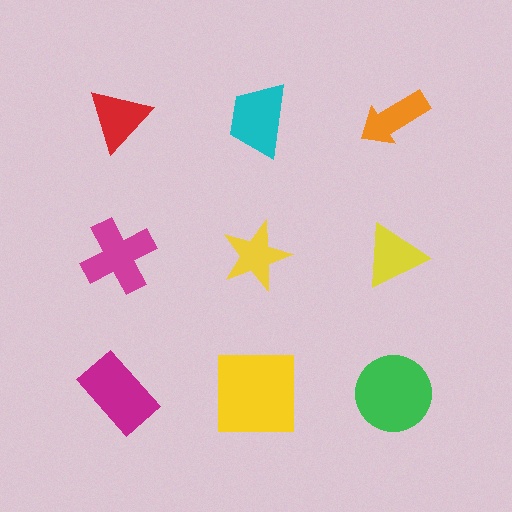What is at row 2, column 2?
A yellow star.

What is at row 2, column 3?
A yellow triangle.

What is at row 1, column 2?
A cyan trapezoid.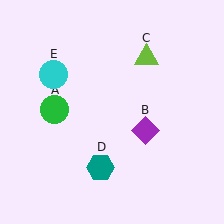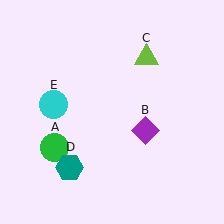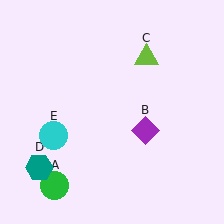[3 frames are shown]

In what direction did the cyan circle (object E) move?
The cyan circle (object E) moved down.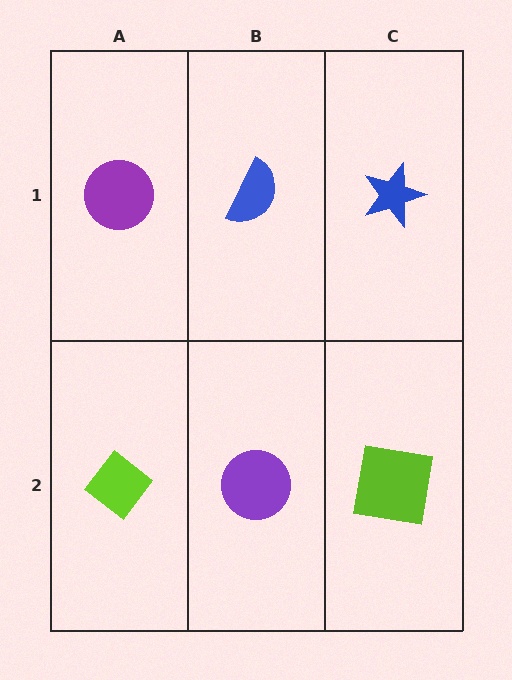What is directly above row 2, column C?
A blue star.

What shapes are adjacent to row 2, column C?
A blue star (row 1, column C), a purple circle (row 2, column B).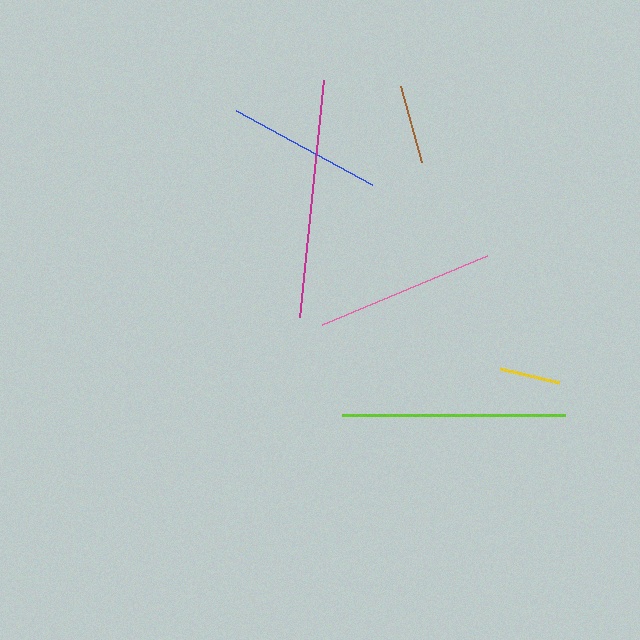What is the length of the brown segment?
The brown segment is approximately 79 pixels long.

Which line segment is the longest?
The magenta line is the longest at approximately 238 pixels.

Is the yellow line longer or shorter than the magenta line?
The magenta line is longer than the yellow line.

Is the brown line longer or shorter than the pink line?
The pink line is longer than the brown line.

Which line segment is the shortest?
The yellow line is the shortest at approximately 61 pixels.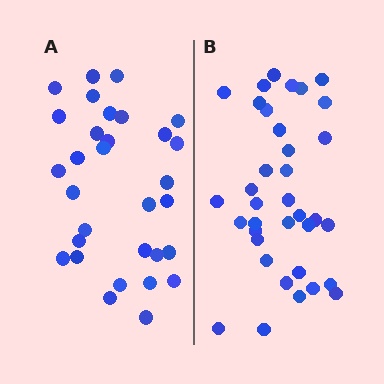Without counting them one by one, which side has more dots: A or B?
Region B (the right region) has more dots.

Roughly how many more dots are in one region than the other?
Region B has about 5 more dots than region A.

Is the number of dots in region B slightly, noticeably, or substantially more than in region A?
Region B has only slightly more — the two regions are fairly close. The ratio is roughly 1.2 to 1.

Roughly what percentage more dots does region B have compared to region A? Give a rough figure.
About 15% more.